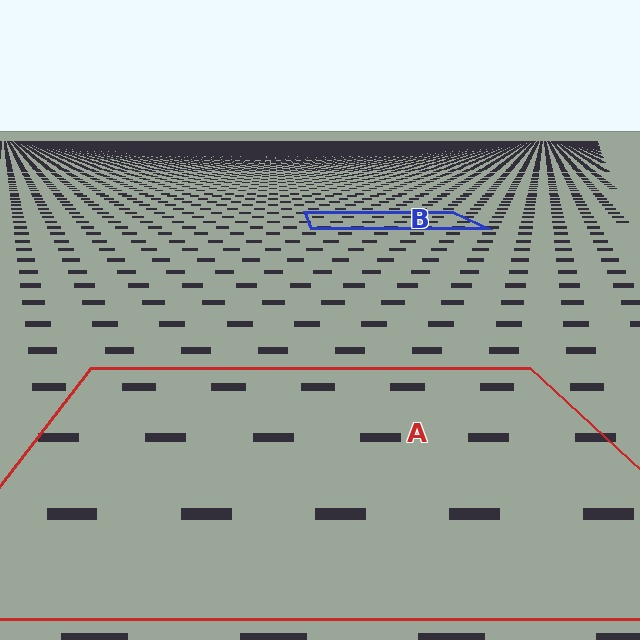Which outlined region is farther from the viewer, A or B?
Region B is farther from the viewer — the texture elements inside it appear smaller and more densely packed.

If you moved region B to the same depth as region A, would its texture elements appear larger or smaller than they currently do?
They would appear larger. At a closer depth, the same texture elements are projected at a bigger on-screen size.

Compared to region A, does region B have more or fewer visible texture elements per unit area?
Region B has more texture elements per unit area — they are packed more densely because it is farther away.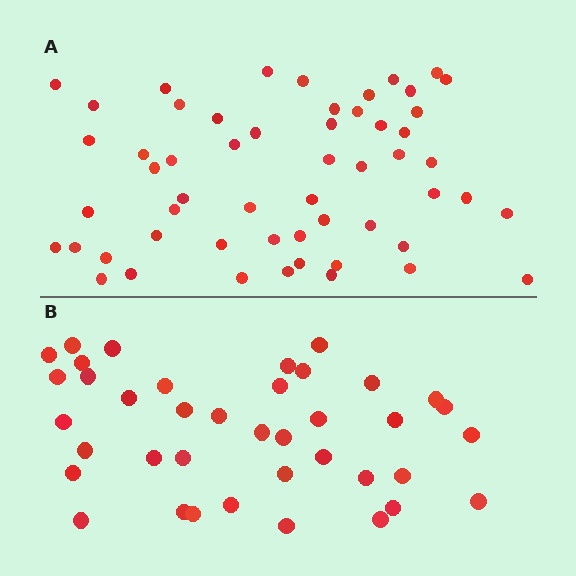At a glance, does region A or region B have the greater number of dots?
Region A (the top region) has more dots.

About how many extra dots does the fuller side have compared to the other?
Region A has approximately 15 more dots than region B.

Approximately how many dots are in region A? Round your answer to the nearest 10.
About 60 dots. (The exact count is 55, which rounds to 60.)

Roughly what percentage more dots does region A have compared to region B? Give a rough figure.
About 40% more.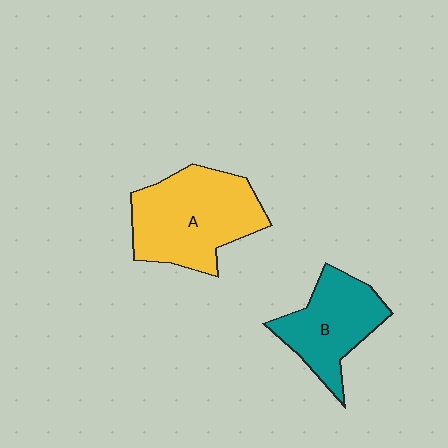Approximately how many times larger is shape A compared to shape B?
Approximately 1.4 times.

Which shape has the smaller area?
Shape B (teal).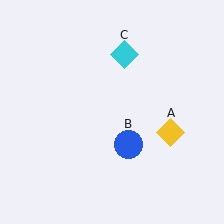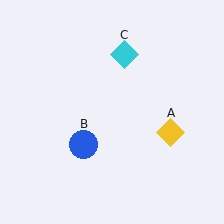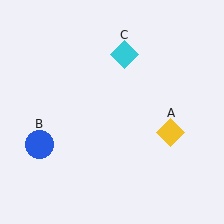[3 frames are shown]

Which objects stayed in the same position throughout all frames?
Yellow diamond (object A) and cyan diamond (object C) remained stationary.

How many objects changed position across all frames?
1 object changed position: blue circle (object B).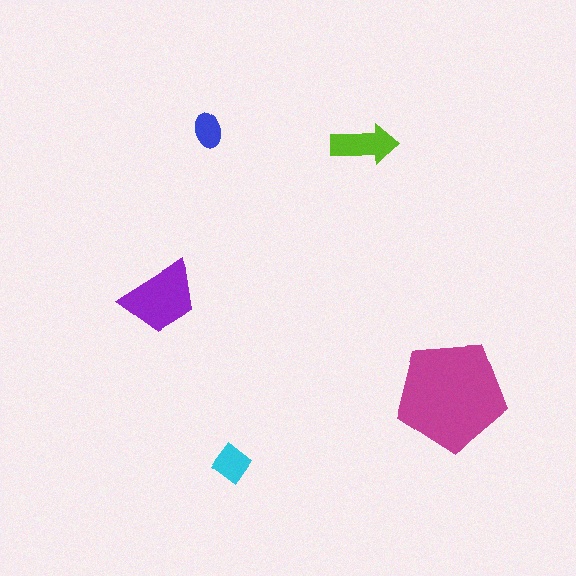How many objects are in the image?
There are 5 objects in the image.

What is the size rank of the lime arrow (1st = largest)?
3rd.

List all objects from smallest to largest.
The blue ellipse, the cyan diamond, the lime arrow, the purple trapezoid, the magenta pentagon.